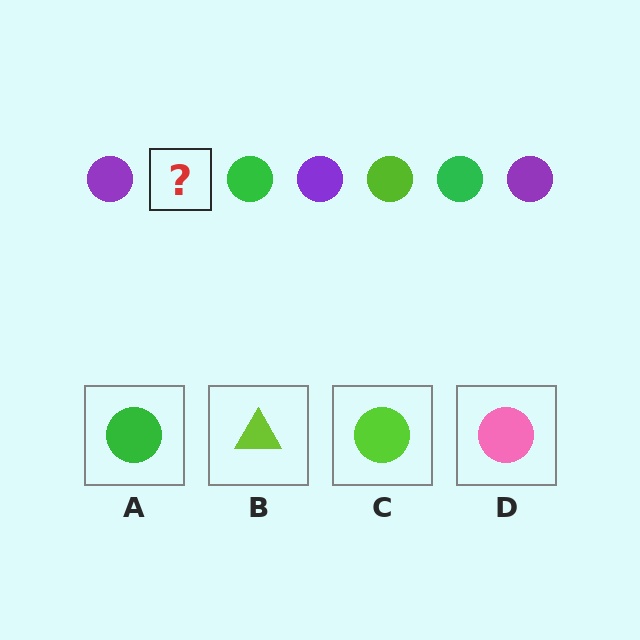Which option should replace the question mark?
Option C.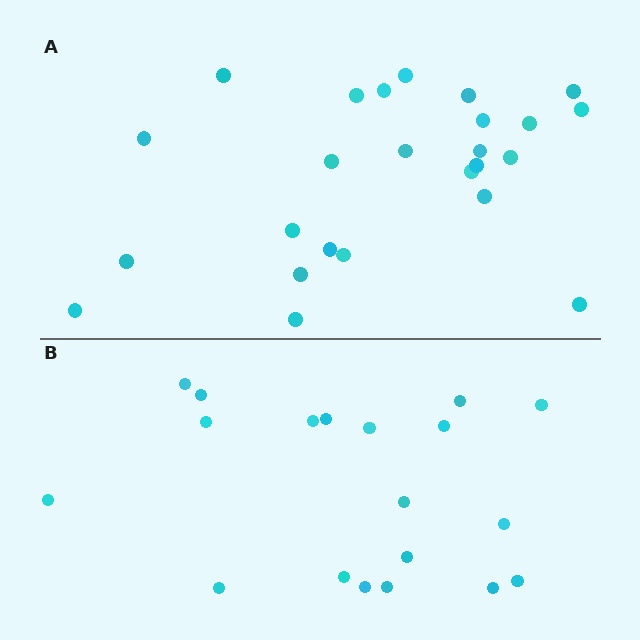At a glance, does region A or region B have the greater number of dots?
Region A (the top region) has more dots.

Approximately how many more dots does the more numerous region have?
Region A has about 6 more dots than region B.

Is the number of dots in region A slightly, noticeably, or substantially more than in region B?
Region A has noticeably more, but not dramatically so. The ratio is roughly 1.3 to 1.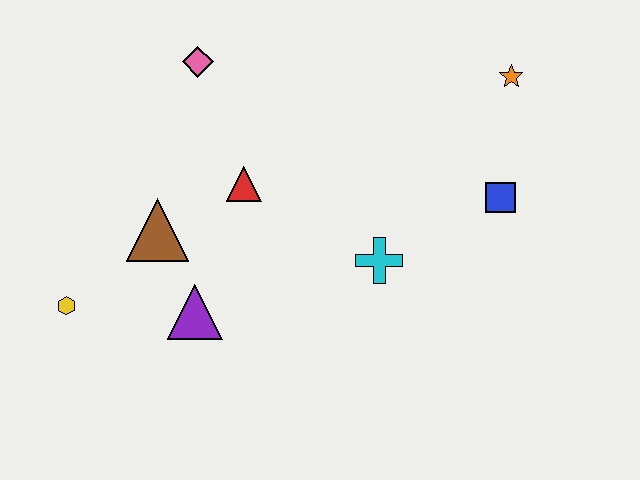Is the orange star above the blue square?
Yes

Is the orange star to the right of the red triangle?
Yes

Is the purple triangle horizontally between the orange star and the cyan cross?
No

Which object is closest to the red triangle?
The brown triangle is closest to the red triangle.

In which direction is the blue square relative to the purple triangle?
The blue square is to the right of the purple triangle.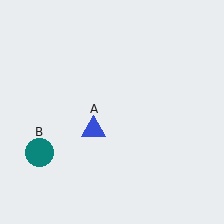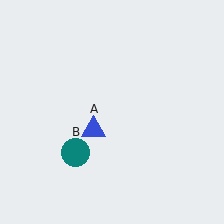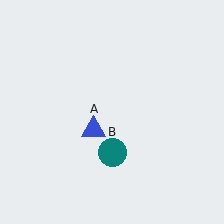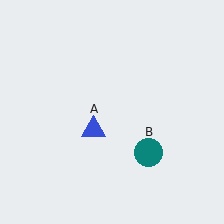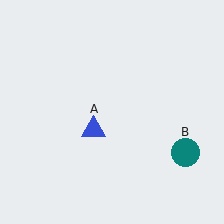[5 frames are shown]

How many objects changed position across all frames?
1 object changed position: teal circle (object B).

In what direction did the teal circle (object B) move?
The teal circle (object B) moved right.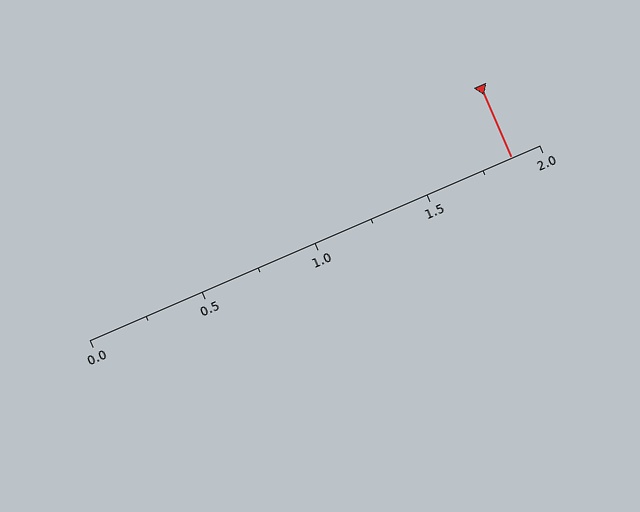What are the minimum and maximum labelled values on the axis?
The axis runs from 0.0 to 2.0.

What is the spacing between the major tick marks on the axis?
The major ticks are spaced 0.5 apart.